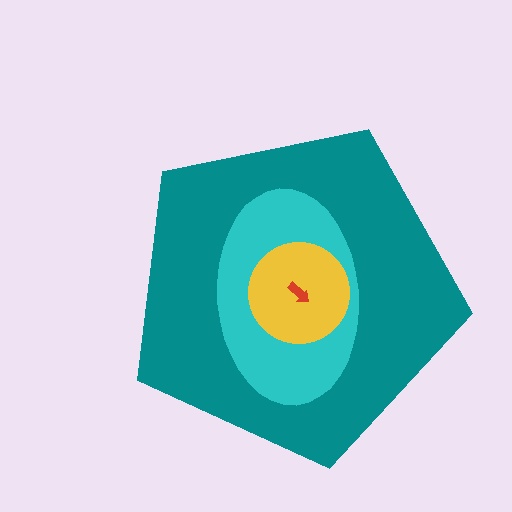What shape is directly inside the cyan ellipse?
The yellow circle.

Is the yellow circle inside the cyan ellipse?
Yes.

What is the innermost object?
The red arrow.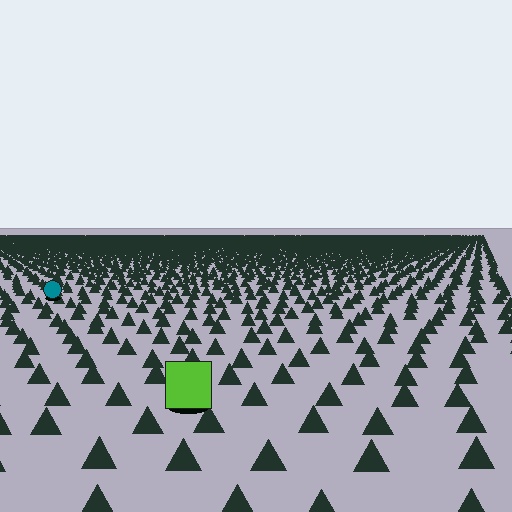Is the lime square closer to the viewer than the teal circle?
Yes. The lime square is closer — you can tell from the texture gradient: the ground texture is coarser near it.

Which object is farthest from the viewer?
The teal circle is farthest from the viewer. It appears smaller and the ground texture around it is denser.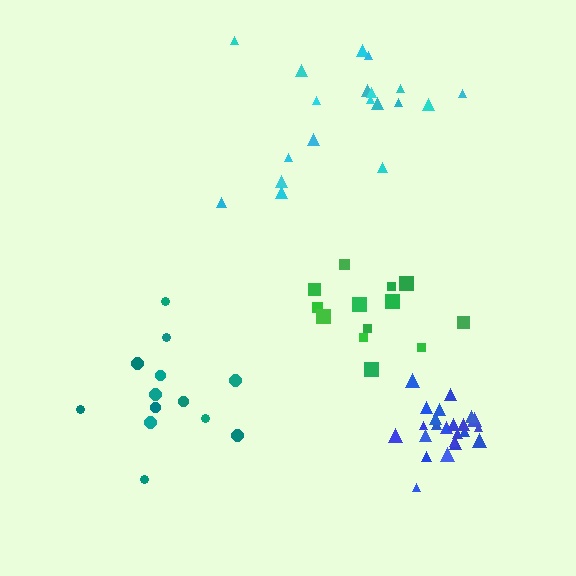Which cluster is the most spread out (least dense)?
Cyan.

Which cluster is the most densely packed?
Blue.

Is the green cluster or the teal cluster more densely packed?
Teal.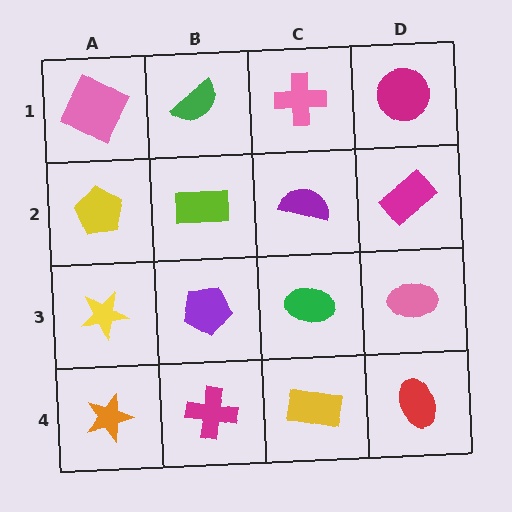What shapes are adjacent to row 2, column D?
A magenta circle (row 1, column D), a pink ellipse (row 3, column D), a purple semicircle (row 2, column C).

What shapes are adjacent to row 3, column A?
A yellow pentagon (row 2, column A), an orange star (row 4, column A), a purple pentagon (row 3, column B).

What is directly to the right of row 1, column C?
A magenta circle.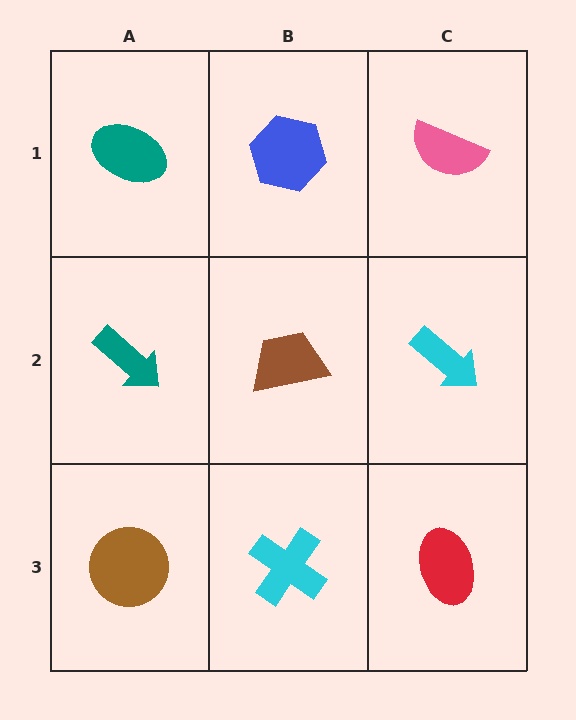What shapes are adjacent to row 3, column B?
A brown trapezoid (row 2, column B), a brown circle (row 3, column A), a red ellipse (row 3, column C).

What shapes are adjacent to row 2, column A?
A teal ellipse (row 1, column A), a brown circle (row 3, column A), a brown trapezoid (row 2, column B).